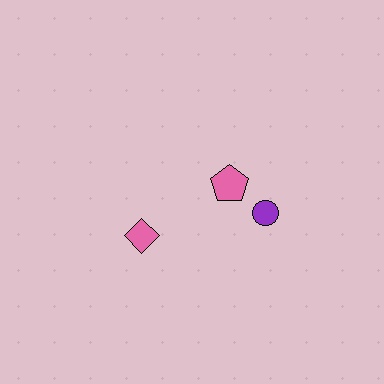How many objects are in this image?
There are 3 objects.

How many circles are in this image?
There is 1 circle.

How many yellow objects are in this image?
There are no yellow objects.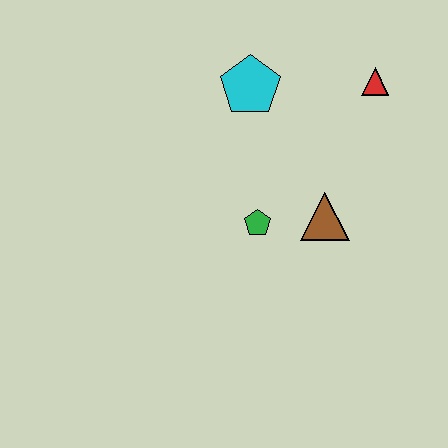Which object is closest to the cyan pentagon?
The red triangle is closest to the cyan pentagon.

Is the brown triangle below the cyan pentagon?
Yes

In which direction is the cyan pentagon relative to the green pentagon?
The cyan pentagon is above the green pentagon.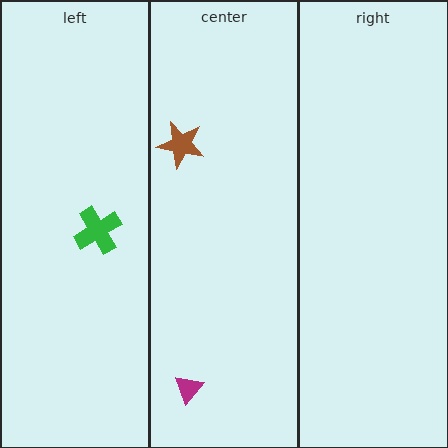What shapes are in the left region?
The green cross.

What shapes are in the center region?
The magenta triangle, the brown star.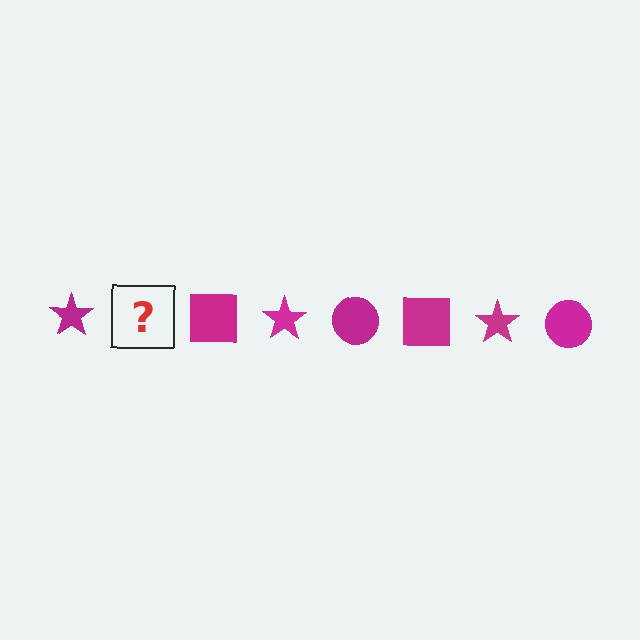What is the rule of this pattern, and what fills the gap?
The rule is that the pattern cycles through star, circle, square shapes in magenta. The gap should be filled with a magenta circle.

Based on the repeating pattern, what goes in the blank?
The blank should be a magenta circle.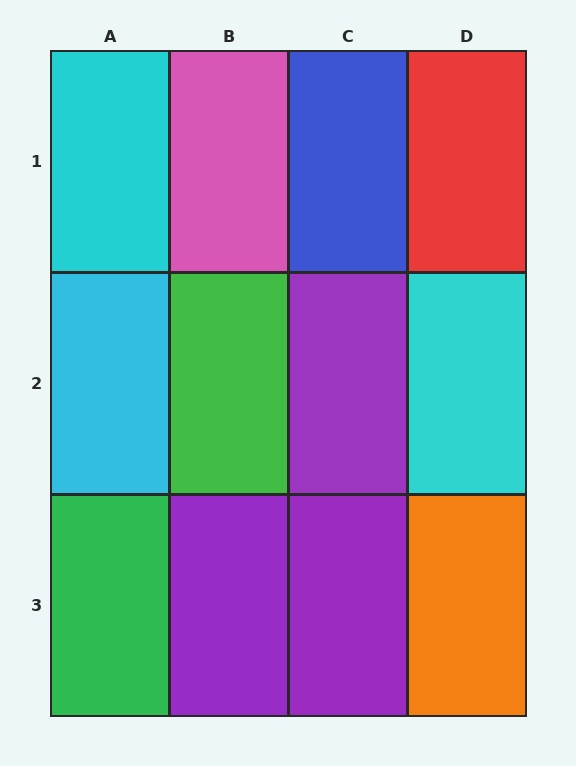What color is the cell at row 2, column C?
Purple.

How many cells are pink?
1 cell is pink.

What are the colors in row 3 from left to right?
Green, purple, purple, orange.